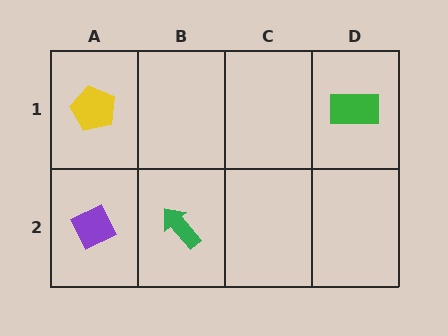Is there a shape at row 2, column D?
No, that cell is empty.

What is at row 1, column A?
A yellow pentagon.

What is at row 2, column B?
A green arrow.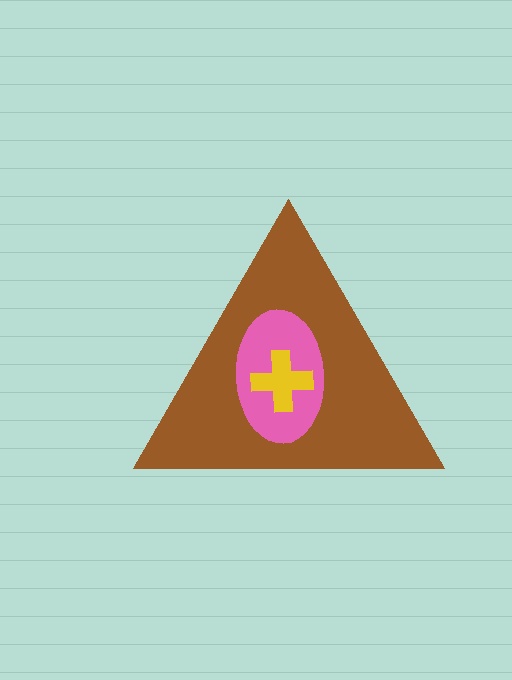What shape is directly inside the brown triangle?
The pink ellipse.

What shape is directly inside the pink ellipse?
The yellow cross.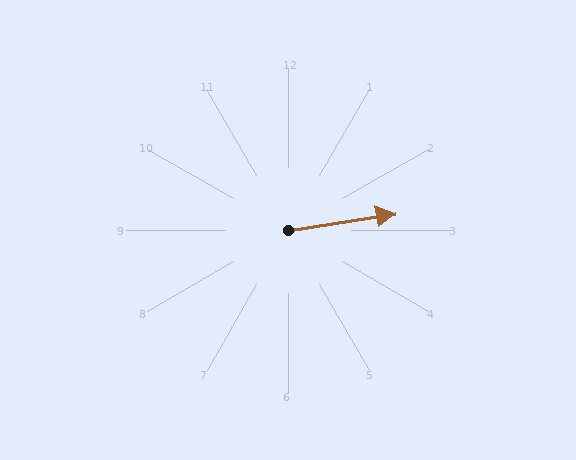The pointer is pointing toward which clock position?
Roughly 3 o'clock.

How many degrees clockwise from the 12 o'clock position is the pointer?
Approximately 81 degrees.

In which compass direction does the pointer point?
East.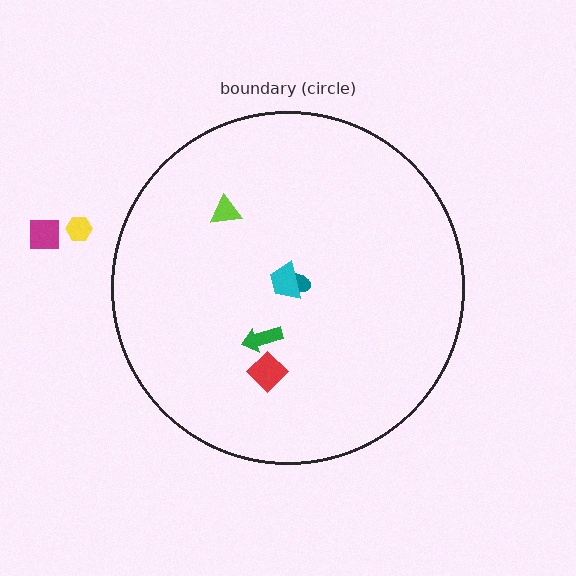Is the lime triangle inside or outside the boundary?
Inside.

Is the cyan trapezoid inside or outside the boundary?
Inside.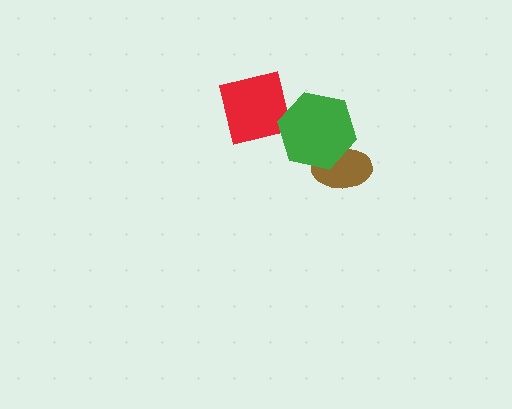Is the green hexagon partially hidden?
No, no other shape covers it.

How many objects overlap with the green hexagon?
2 objects overlap with the green hexagon.